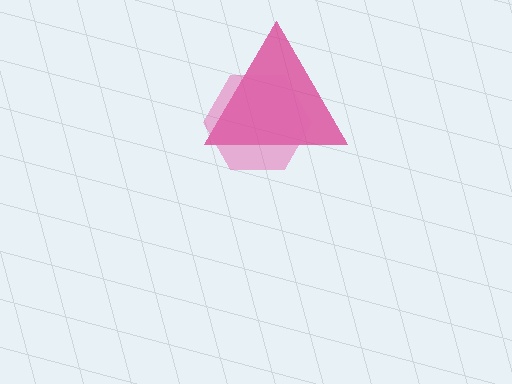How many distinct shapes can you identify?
There are 2 distinct shapes: a magenta triangle, a pink hexagon.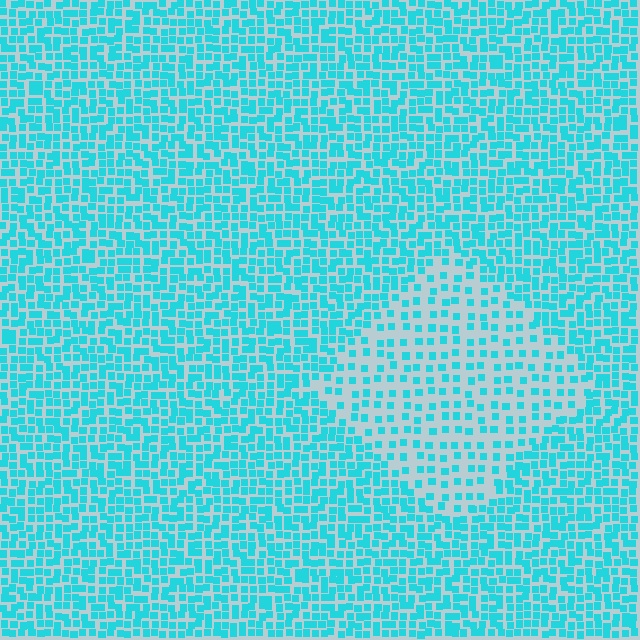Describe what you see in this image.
The image contains small cyan elements arranged at two different densities. A diamond-shaped region is visible where the elements are less densely packed than the surrounding area.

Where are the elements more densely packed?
The elements are more densely packed outside the diamond boundary.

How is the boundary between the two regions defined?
The boundary is defined by a change in element density (approximately 2.1x ratio). All elements are the same color, size, and shape.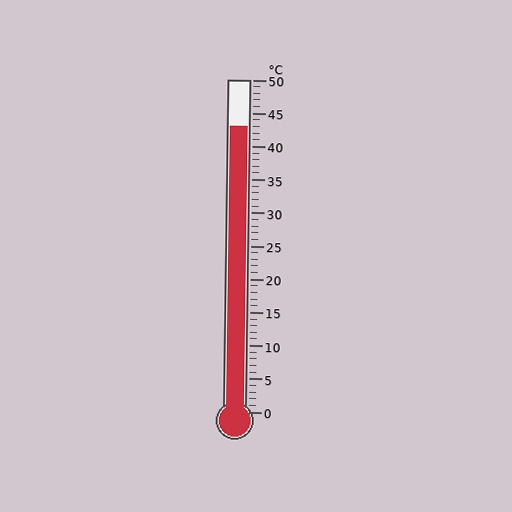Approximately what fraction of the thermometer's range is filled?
The thermometer is filled to approximately 85% of its range.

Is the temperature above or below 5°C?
The temperature is above 5°C.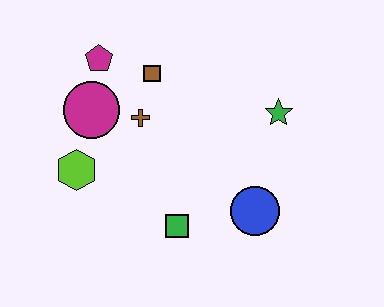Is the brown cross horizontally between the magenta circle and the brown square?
Yes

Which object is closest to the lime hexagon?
The magenta circle is closest to the lime hexagon.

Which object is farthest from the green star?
The lime hexagon is farthest from the green star.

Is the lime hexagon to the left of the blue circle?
Yes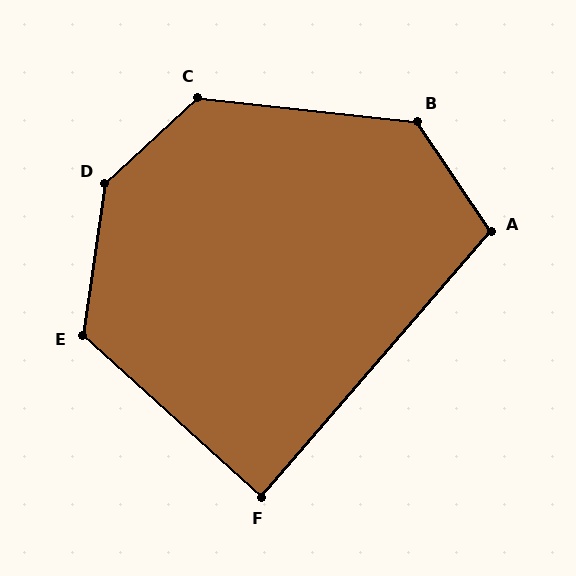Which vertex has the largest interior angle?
D, at approximately 141 degrees.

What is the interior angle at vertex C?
Approximately 131 degrees (obtuse).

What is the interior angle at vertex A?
Approximately 105 degrees (obtuse).